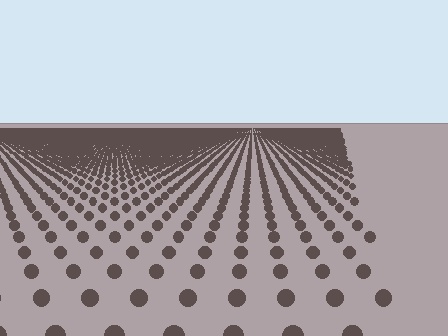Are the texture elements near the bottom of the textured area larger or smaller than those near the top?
Larger. Near the bottom, elements are closer to the viewer and appear at a bigger on-screen size.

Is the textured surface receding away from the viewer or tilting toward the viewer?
The surface is receding away from the viewer. Texture elements get smaller and denser toward the top.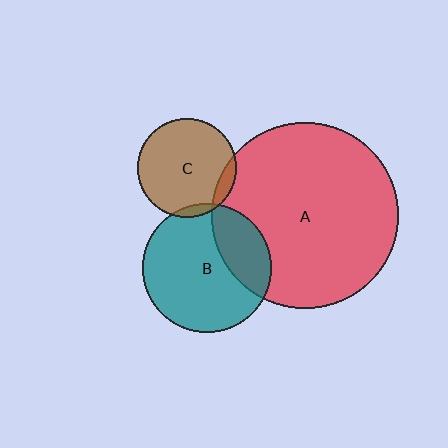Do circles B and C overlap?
Yes.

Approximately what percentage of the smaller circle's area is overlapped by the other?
Approximately 5%.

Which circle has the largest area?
Circle A (red).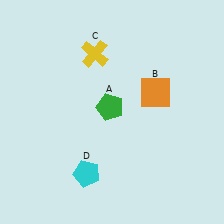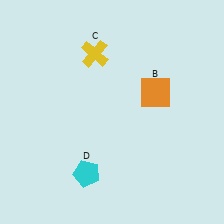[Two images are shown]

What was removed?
The green pentagon (A) was removed in Image 2.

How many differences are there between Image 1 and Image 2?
There is 1 difference between the two images.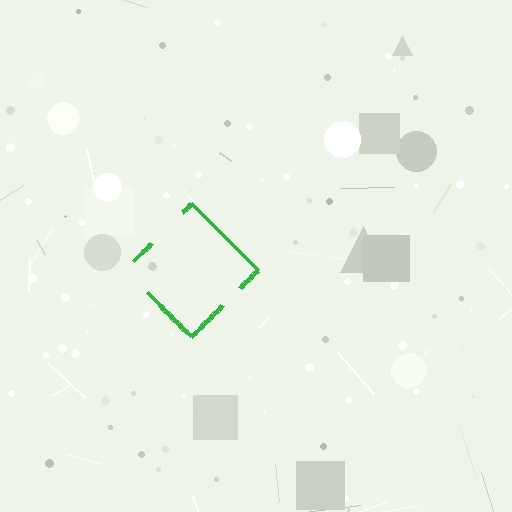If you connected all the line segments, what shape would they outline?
They would outline a diamond.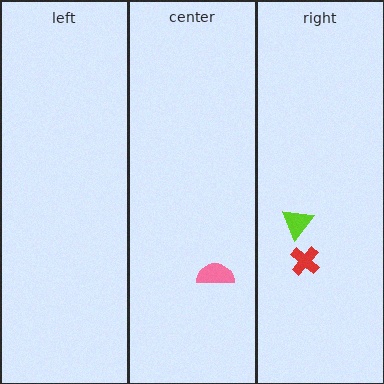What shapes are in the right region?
The red cross, the lime triangle.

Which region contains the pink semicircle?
The center region.